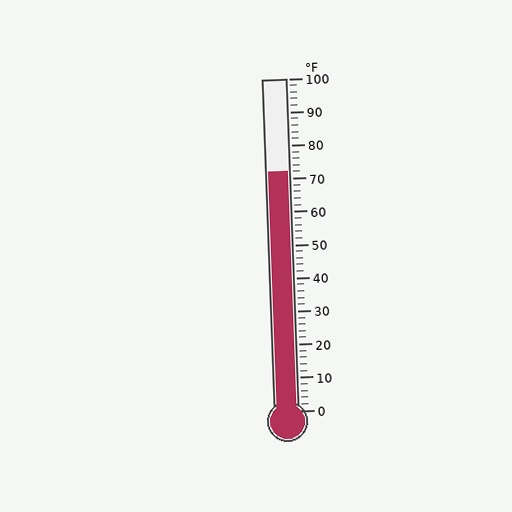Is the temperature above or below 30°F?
The temperature is above 30°F.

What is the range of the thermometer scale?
The thermometer scale ranges from 0°F to 100°F.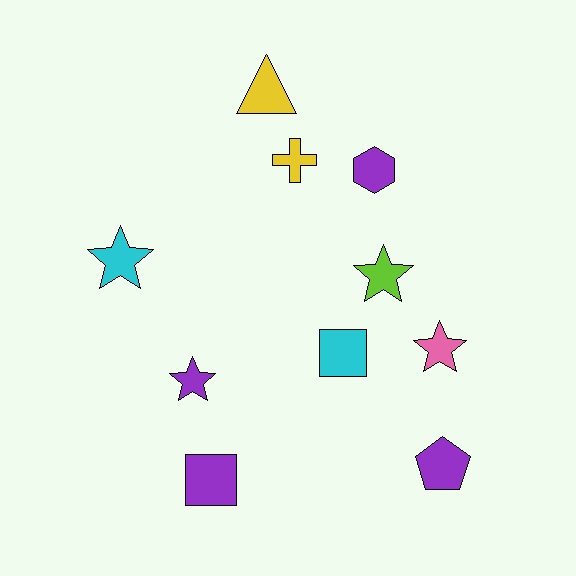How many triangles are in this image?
There is 1 triangle.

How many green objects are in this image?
There are no green objects.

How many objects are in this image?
There are 10 objects.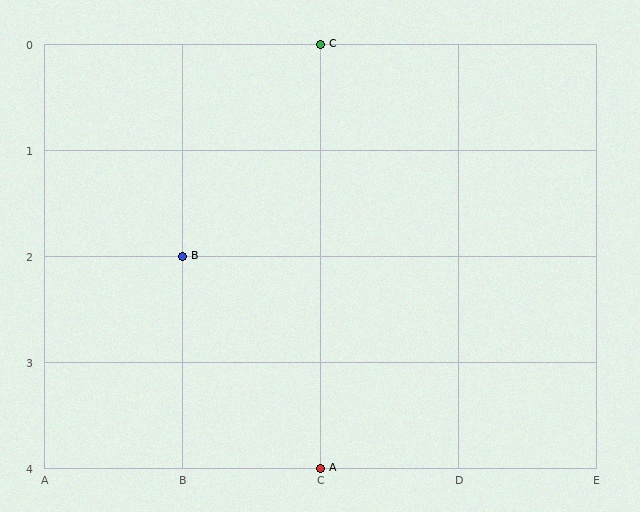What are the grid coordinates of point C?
Point C is at grid coordinates (C, 0).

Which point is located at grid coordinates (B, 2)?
Point B is at (B, 2).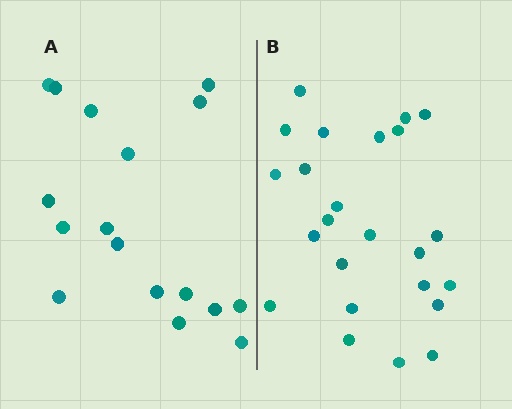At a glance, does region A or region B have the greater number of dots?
Region B (the right region) has more dots.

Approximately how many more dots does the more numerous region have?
Region B has roughly 8 or so more dots than region A.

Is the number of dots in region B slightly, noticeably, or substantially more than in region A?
Region B has noticeably more, but not dramatically so. The ratio is roughly 1.4 to 1.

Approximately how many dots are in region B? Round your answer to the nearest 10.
About 20 dots. (The exact count is 24, which rounds to 20.)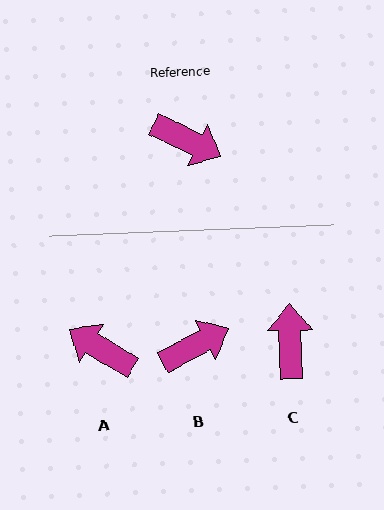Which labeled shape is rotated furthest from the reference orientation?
A, about 174 degrees away.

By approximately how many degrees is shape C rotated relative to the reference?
Approximately 117 degrees counter-clockwise.